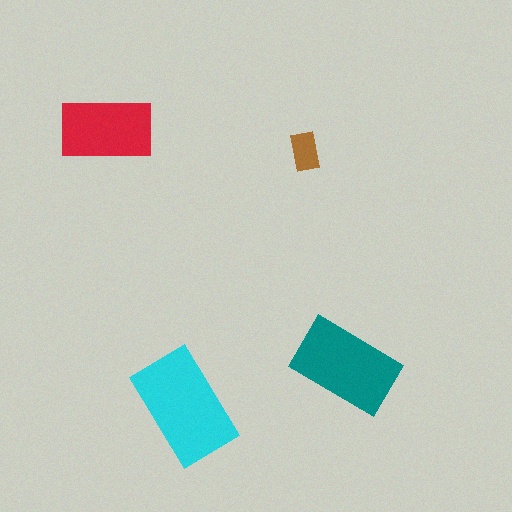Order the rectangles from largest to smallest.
the cyan one, the teal one, the red one, the brown one.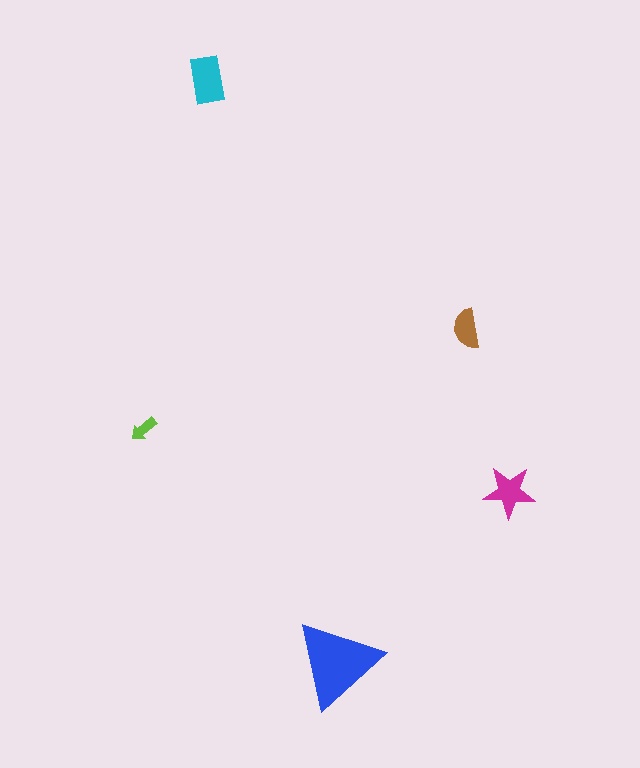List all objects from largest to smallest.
The blue triangle, the cyan rectangle, the magenta star, the brown semicircle, the lime arrow.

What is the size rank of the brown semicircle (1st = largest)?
4th.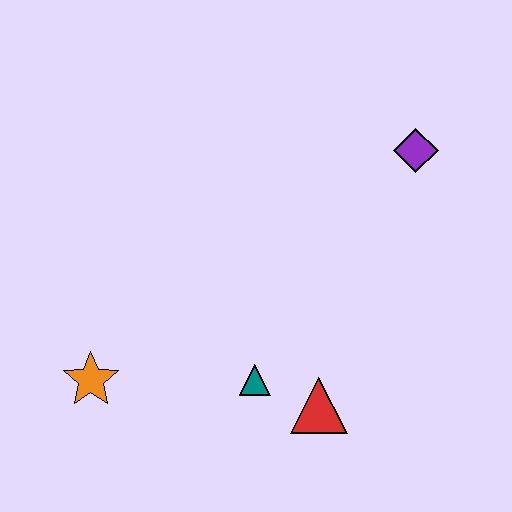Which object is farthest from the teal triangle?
The purple diamond is farthest from the teal triangle.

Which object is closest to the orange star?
The teal triangle is closest to the orange star.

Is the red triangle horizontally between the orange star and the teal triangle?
No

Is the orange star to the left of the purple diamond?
Yes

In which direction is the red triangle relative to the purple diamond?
The red triangle is below the purple diamond.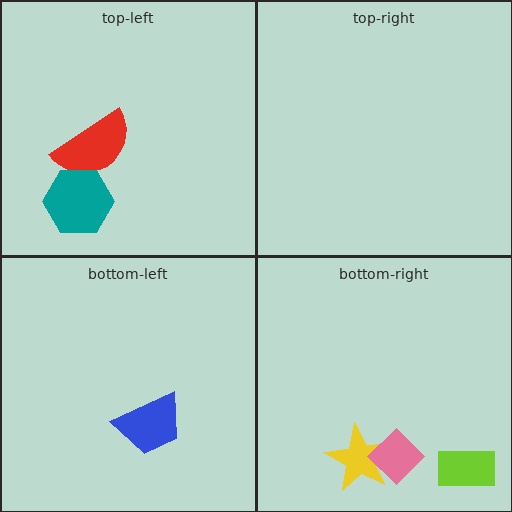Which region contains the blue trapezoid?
The bottom-left region.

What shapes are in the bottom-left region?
The blue trapezoid.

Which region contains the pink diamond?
The bottom-right region.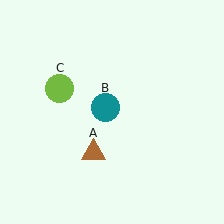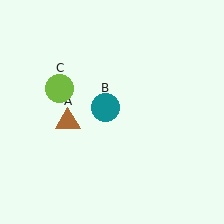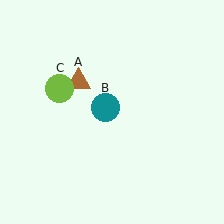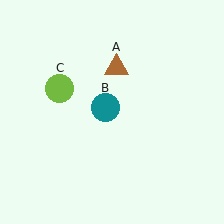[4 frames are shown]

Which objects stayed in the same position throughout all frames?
Teal circle (object B) and lime circle (object C) remained stationary.